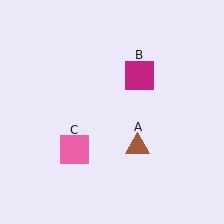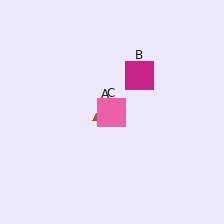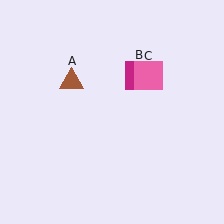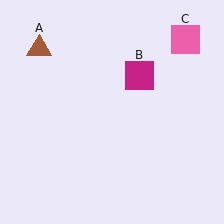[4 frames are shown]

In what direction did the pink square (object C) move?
The pink square (object C) moved up and to the right.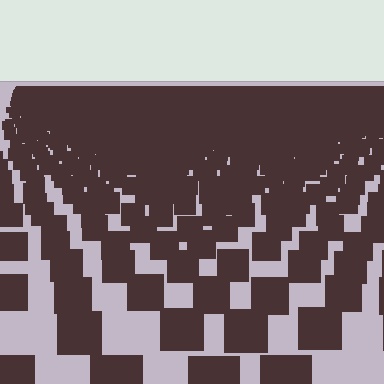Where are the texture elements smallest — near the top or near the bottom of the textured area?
Near the top.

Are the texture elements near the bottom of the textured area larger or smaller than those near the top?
Larger. Near the bottom, elements are closer to the viewer and appear at a bigger on-screen size.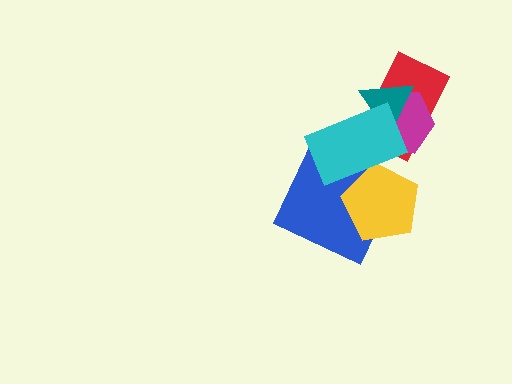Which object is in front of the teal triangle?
The cyan rectangle is in front of the teal triangle.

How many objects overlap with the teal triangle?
3 objects overlap with the teal triangle.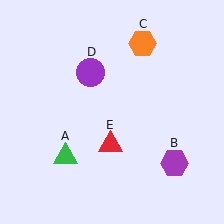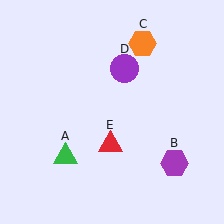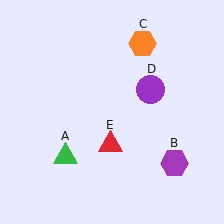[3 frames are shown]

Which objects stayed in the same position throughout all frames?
Green triangle (object A) and purple hexagon (object B) and orange hexagon (object C) and red triangle (object E) remained stationary.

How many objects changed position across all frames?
1 object changed position: purple circle (object D).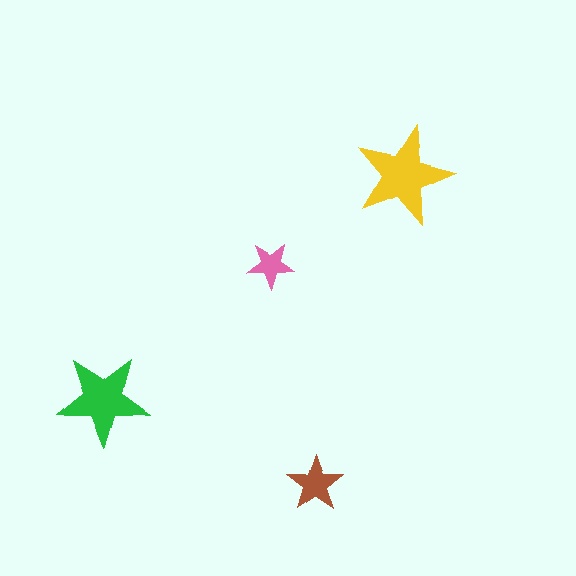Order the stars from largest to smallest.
the yellow one, the green one, the brown one, the pink one.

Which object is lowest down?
The brown star is bottommost.